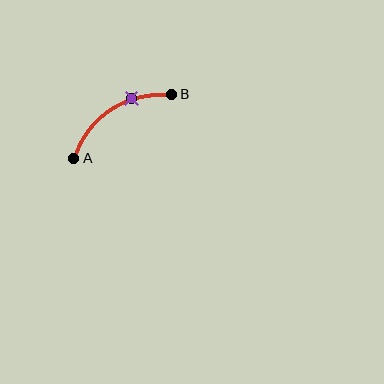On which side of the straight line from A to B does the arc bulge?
The arc bulges above the straight line connecting A and B.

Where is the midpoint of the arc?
The arc midpoint is the point on the curve farthest from the straight line joining A and B. It sits above that line.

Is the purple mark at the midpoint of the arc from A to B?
No. The purple mark lies on the arc but is closer to endpoint B. The arc midpoint would be at the point on the curve equidistant along the arc from both A and B.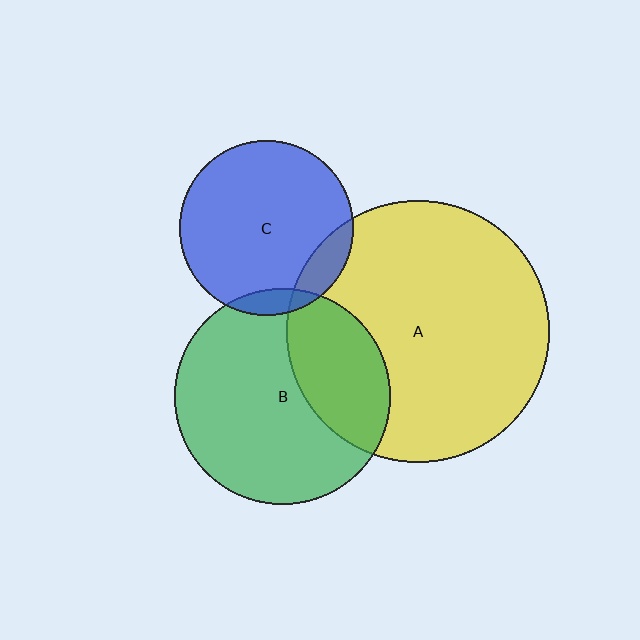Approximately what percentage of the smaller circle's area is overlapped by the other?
Approximately 30%.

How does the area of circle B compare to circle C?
Approximately 1.5 times.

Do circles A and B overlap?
Yes.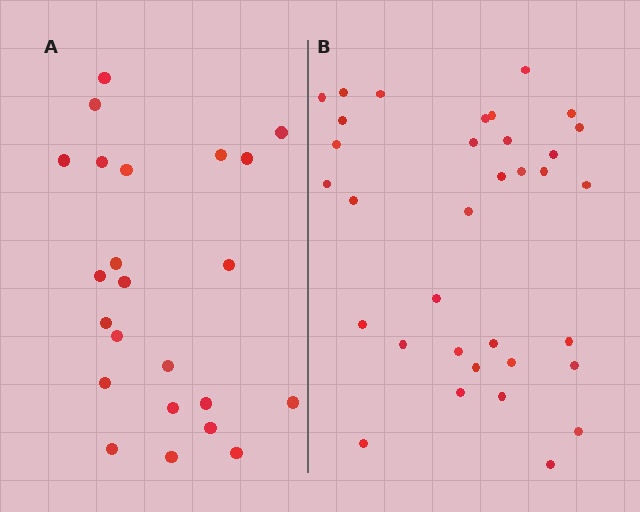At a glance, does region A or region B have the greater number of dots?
Region B (the right region) has more dots.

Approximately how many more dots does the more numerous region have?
Region B has roughly 12 or so more dots than region A.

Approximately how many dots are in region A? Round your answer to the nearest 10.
About 20 dots. (The exact count is 23, which rounds to 20.)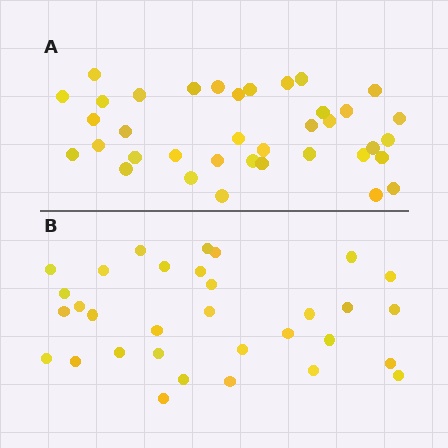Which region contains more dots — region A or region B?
Region A (the top region) has more dots.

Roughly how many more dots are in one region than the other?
Region A has about 5 more dots than region B.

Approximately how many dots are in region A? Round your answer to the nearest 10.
About 40 dots. (The exact count is 37, which rounds to 40.)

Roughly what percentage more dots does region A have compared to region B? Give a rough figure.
About 15% more.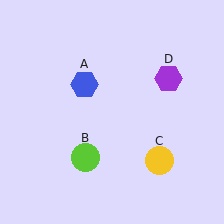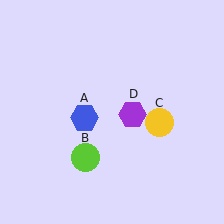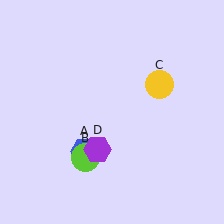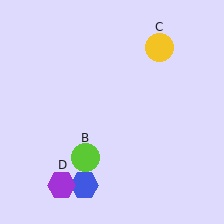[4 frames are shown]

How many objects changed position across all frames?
3 objects changed position: blue hexagon (object A), yellow circle (object C), purple hexagon (object D).